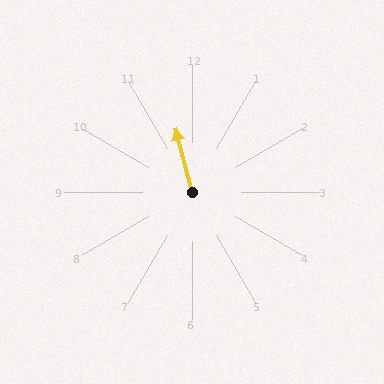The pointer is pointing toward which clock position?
Roughly 11 o'clock.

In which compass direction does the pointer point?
North.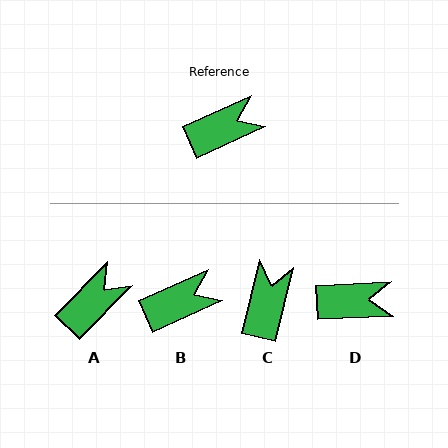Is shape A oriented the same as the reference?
No, it is off by about 21 degrees.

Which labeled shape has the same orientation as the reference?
B.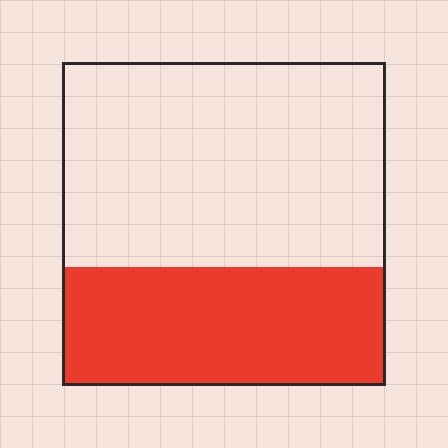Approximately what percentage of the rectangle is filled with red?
Approximately 35%.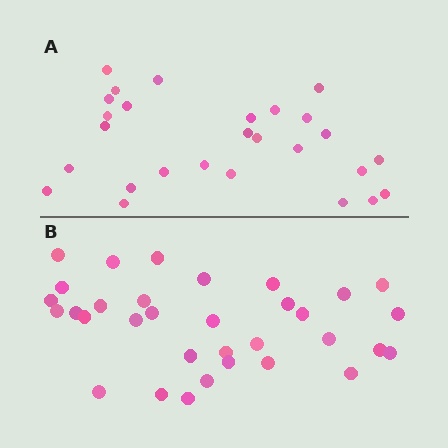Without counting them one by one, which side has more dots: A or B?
Region B (the bottom region) has more dots.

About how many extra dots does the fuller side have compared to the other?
Region B has about 6 more dots than region A.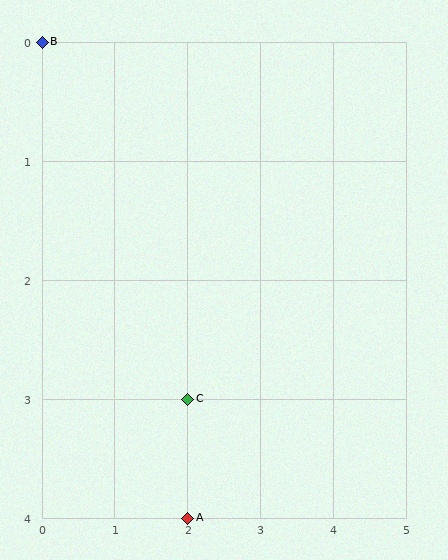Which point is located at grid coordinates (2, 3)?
Point C is at (2, 3).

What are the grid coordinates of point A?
Point A is at grid coordinates (2, 4).